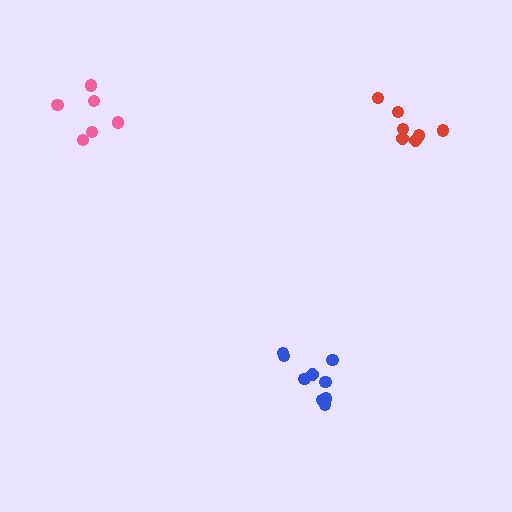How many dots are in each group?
Group 1: 9 dots, Group 2: 7 dots, Group 3: 6 dots (22 total).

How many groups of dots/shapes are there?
There are 3 groups.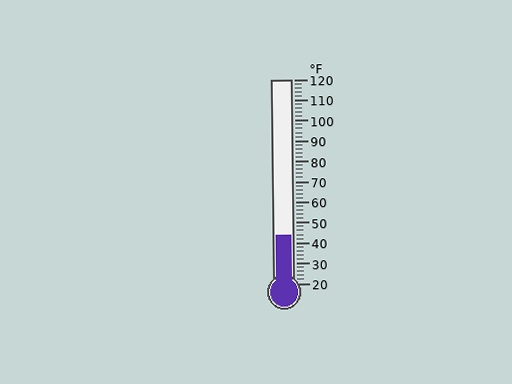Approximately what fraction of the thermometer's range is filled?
The thermometer is filled to approximately 25% of its range.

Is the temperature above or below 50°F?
The temperature is below 50°F.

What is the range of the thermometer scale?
The thermometer scale ranges from 20°F to 120°F.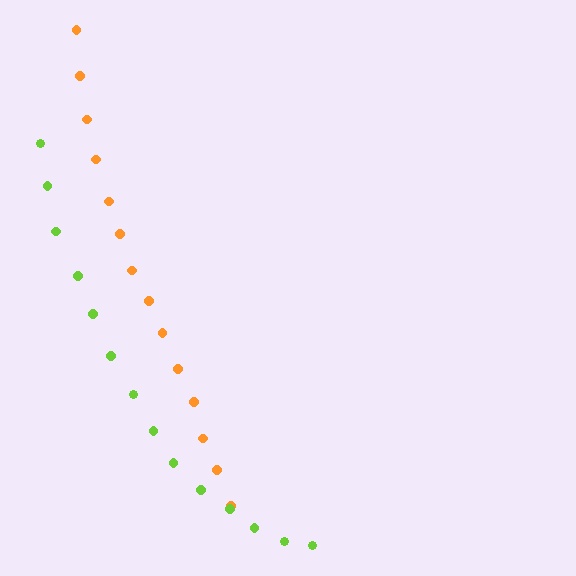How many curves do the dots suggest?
There are 2 distinct paths.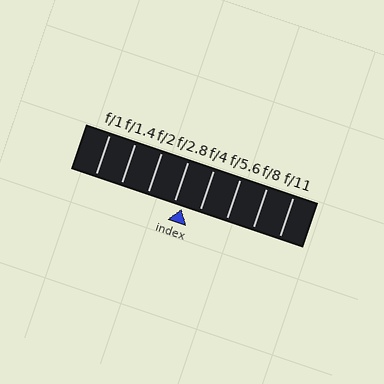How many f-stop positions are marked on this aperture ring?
There are 8 f-stop positions marked.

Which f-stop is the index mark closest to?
The index mark is closest to f/2.8.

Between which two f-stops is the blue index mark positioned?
The index mark is between f/2.8 and f/4.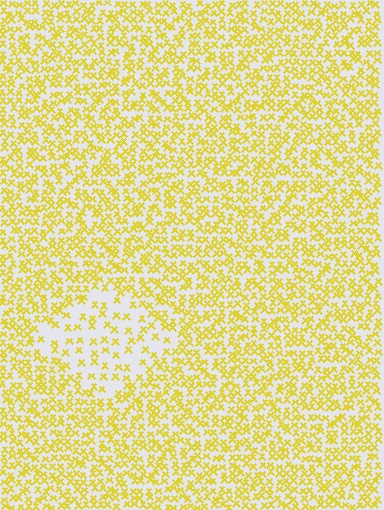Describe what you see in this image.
The image contains small yellow elements arranged at two different densities. A diamond-shaped region is visible where the elements are less densely packed than the surrounding area.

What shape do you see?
I see a diamond.